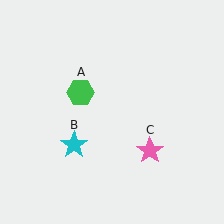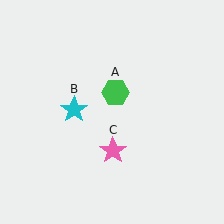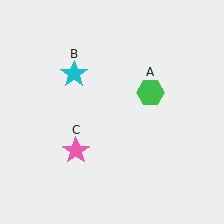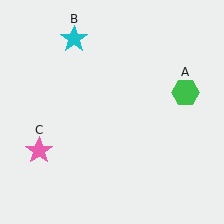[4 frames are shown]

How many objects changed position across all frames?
3 objects changed position: green hexagon (object A), cyan star (object B), pink star (object C).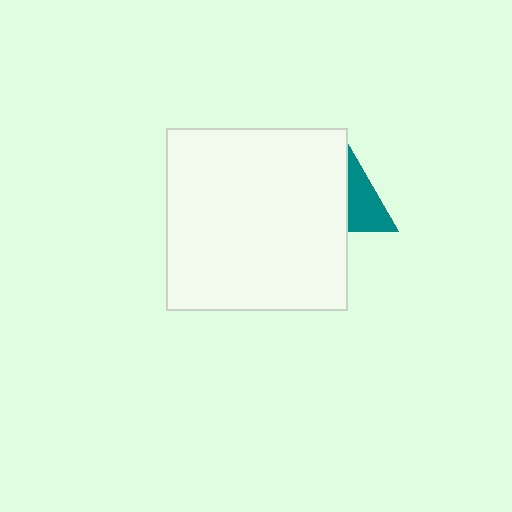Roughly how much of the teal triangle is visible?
About half of it is visible (roughly 46%).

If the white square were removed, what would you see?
You would see the complete teal triangle.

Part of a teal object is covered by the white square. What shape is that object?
It is a triangle.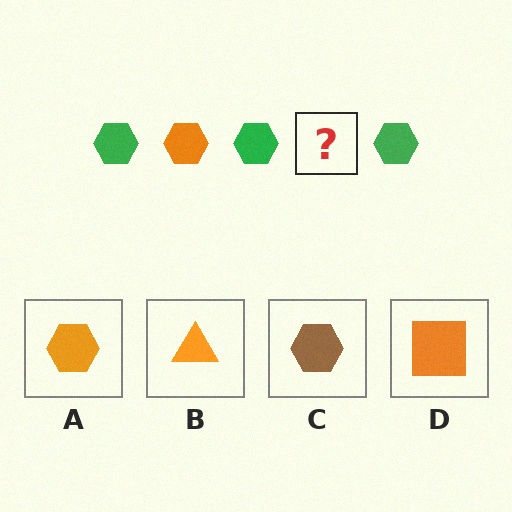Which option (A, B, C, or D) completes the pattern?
A.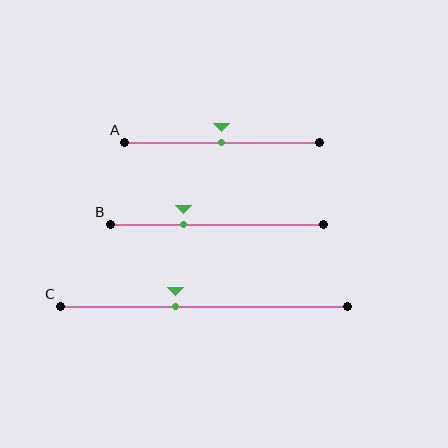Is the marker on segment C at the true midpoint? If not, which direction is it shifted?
No, the marker on segment C is shifted to the left by about 10% of the segment length.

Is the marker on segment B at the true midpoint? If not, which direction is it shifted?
No, the marker on segment B is shifted to the left by about 16% of the segment length.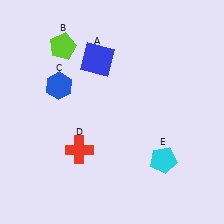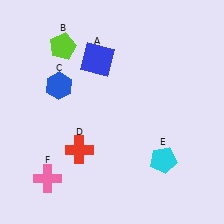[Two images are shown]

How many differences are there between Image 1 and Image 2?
There is 1 difference between the two images.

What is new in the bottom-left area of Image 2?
A pink cross (F) was added in the bottom-left area of Image 2.